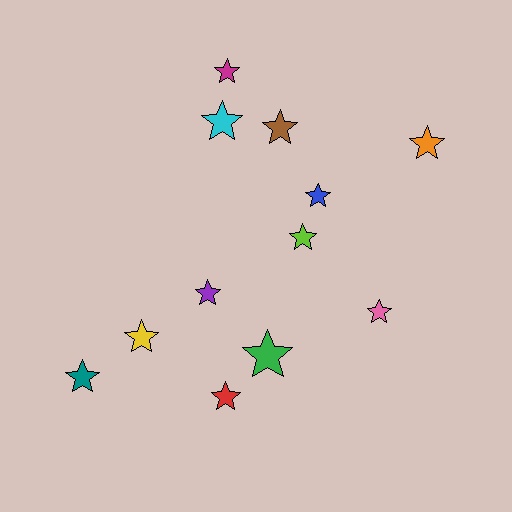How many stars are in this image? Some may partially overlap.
There are 12 stars.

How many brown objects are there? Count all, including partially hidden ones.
There is 1 brown object.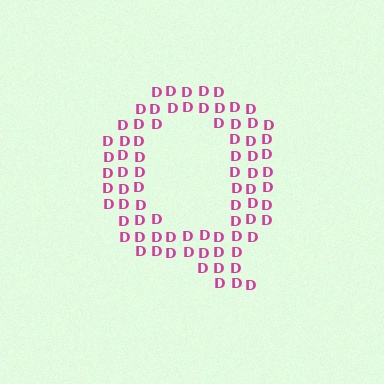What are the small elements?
The small elements are letter D's.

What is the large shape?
The large shape is the letter Q.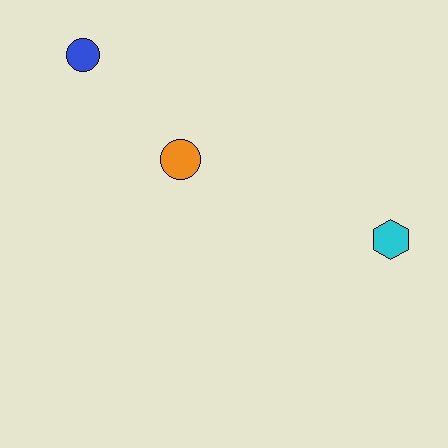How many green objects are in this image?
There are no green objects.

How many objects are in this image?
There are 3 objects.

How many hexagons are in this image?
There is 1 hexagon.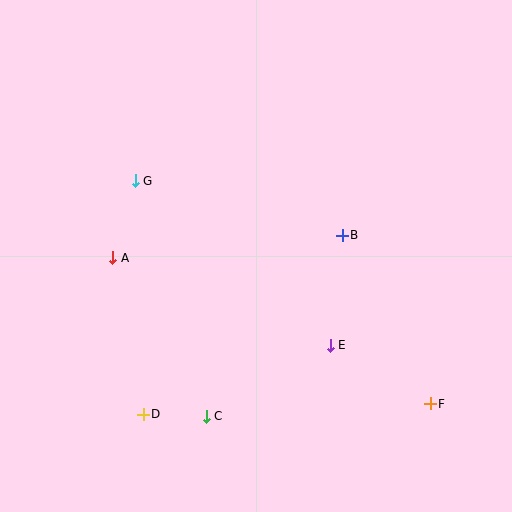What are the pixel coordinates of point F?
Point F is at (430, 404).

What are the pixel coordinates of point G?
Point G is at (135, 181).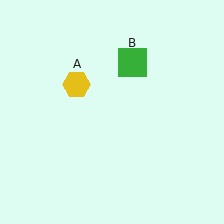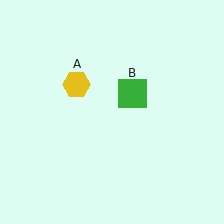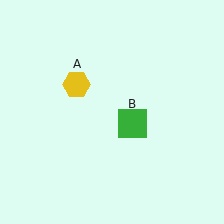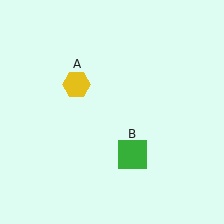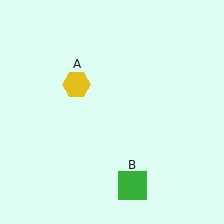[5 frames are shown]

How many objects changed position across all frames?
1 object changed position: green square (object B).